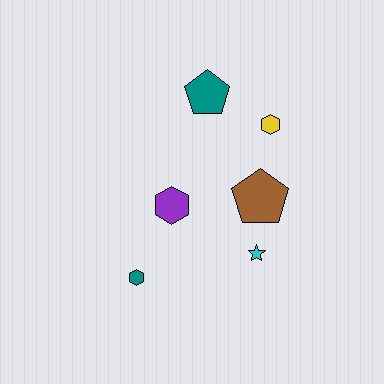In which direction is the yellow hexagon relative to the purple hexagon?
The yellow hexagon is to the right of the purple hexagon.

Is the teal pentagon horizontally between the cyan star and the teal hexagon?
Yes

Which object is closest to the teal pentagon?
The yellow hexagon is closest to the teal pentagon.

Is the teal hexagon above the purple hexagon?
No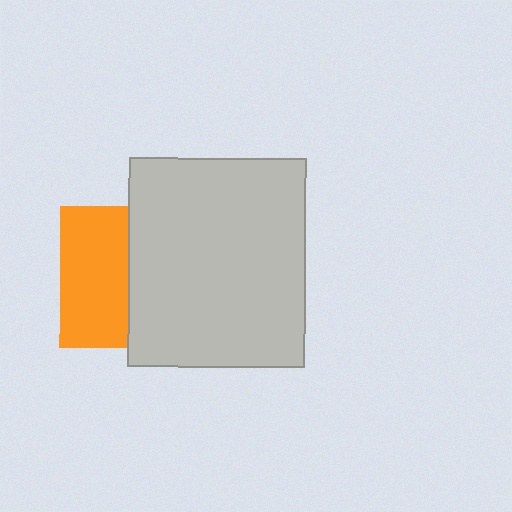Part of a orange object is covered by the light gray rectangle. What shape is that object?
It is a square.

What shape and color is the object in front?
The object in front is a light gray rectangle.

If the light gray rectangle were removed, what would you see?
You would see the complete orange square.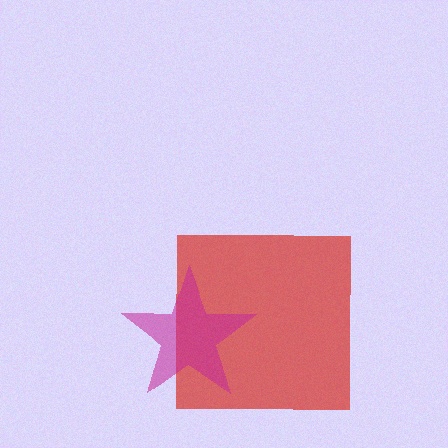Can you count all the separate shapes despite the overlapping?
Yes, there are 2 separate shapes.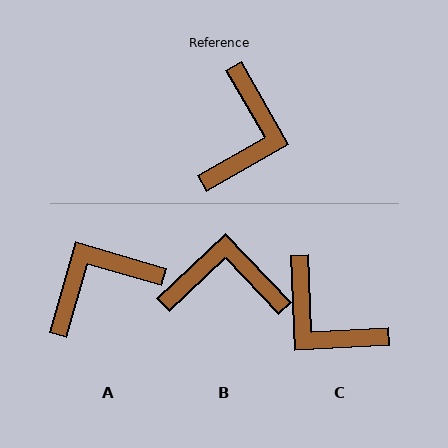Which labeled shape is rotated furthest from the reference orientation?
A, about 134 degrees away.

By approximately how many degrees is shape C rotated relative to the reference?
Approximately 117 degrees clockwise.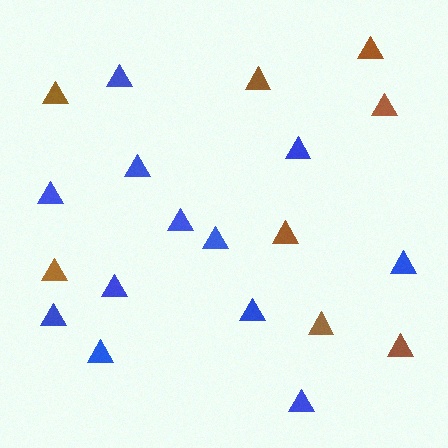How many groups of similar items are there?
There are 2 groups: one group of brown triangles (8) and one group of blue triangles (12).